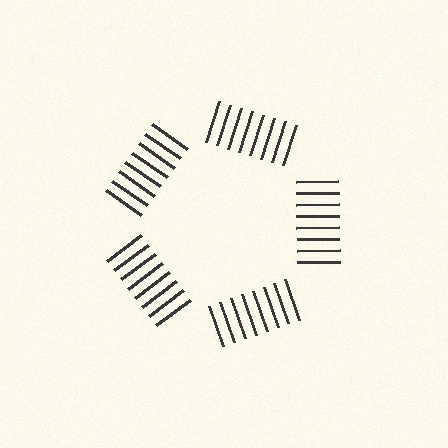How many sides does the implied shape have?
5 sides — the line-ends trace a pentagon.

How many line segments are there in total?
40 — 8 along each of the 5 edges.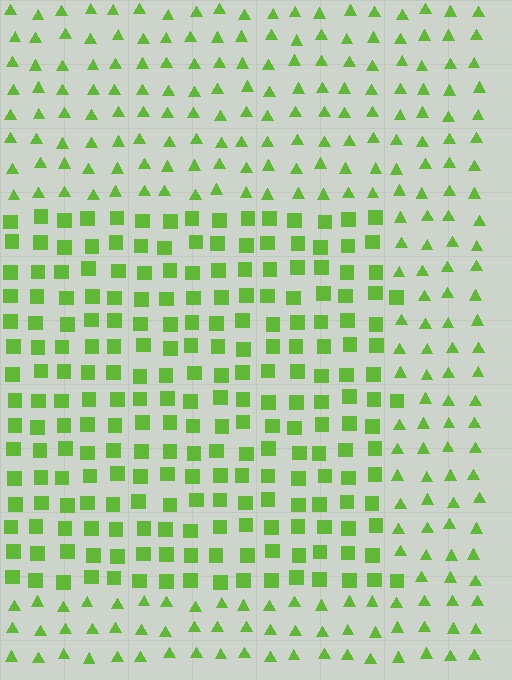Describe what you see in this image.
The image is filled with small lime elements arranged in a uniform grid. A rectangle-shaped region contains squares, while the surrounding area contains triangles. The boundary is defined purely by the change in element shape.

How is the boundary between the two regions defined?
The boundary is defined by a change in element shape: squares inside vs. triangles outside. All elements share the same color and spacing.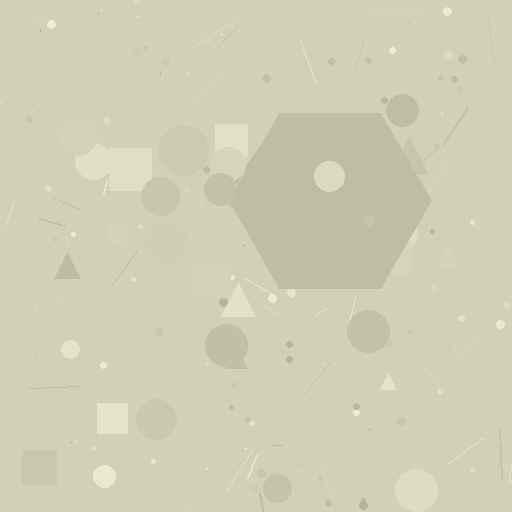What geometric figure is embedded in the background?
A hexagon is embedded in the background.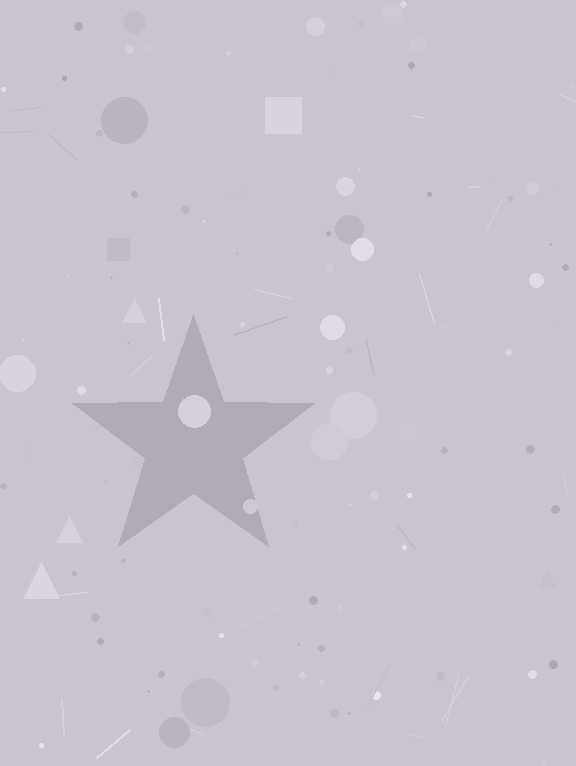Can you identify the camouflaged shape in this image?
The camouflaged shape is a star.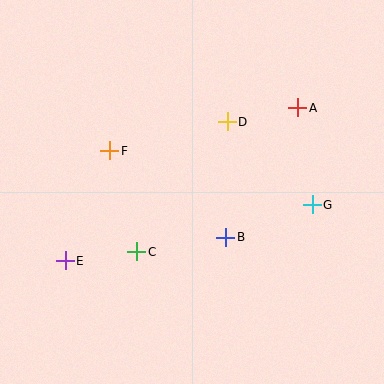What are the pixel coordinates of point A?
Point A is at (298, 108).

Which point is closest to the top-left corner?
Point F is closest to the top-left corner.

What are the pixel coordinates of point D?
Point D is at (227, 122).